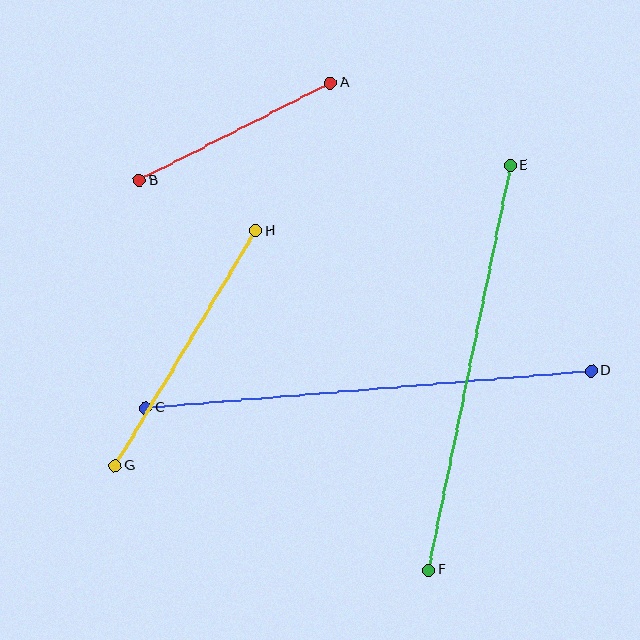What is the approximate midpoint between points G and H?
The midpoint is at approximately (186, 348) pixels.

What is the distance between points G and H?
The distance is approximately 274 pixels.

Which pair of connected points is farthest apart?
Points C and D are farthest apart.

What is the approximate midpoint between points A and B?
The midpoint is at approximately (235, 132) pixels.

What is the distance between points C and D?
The distance is approximately 447 pixels.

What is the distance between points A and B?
The distance is approximately 214 pixels.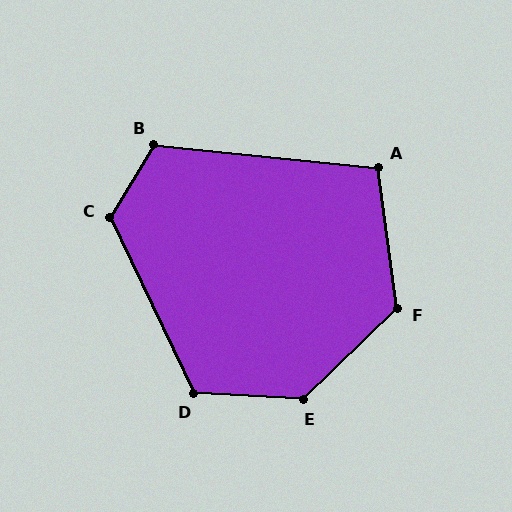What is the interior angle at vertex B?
Approximately 115 degrees (obtuse).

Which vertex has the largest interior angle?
E, at approximately 133 degrees.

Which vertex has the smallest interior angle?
A, at approximately 104 degrees.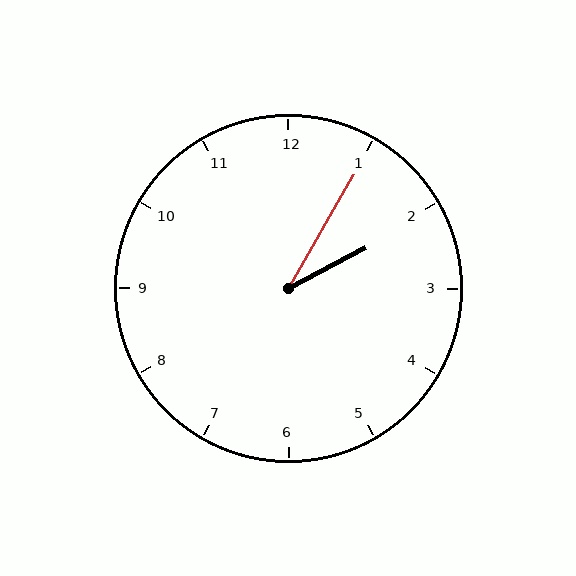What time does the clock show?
2:05.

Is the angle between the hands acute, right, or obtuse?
It is acute.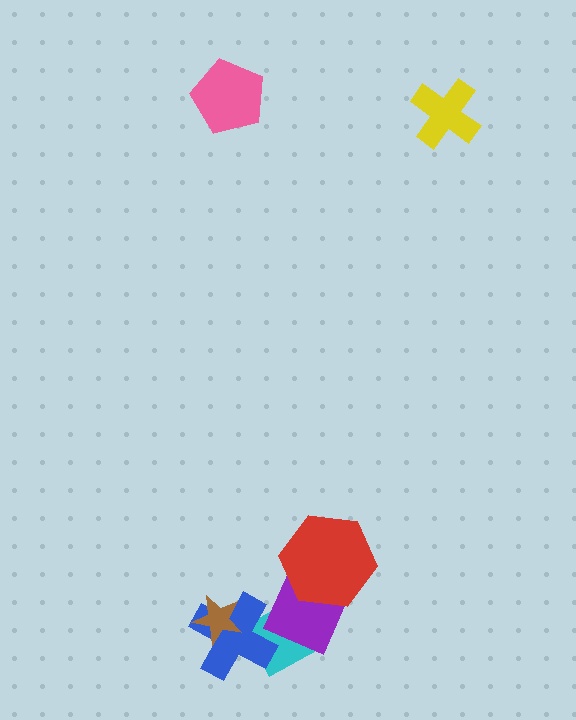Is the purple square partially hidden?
Yes, it is partially covered by another shape.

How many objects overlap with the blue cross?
2 objects overlap with the blue cross.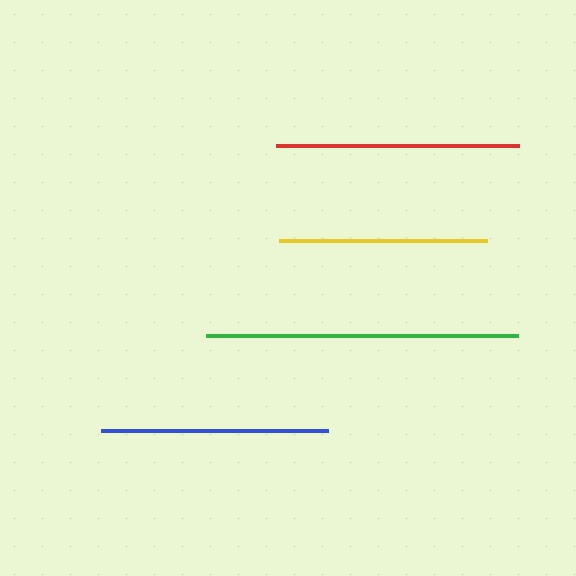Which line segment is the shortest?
The yellow line is the shortest at approximately 208 pixels.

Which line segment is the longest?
The green line is the longest at approximately 311 pixels.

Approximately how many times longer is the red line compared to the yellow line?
The red line is approximately 1.2 times the length of the yellow line.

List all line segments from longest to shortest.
From longest to shortest: green, red, blue, yellow.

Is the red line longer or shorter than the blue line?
The red line is longer than the blue line.